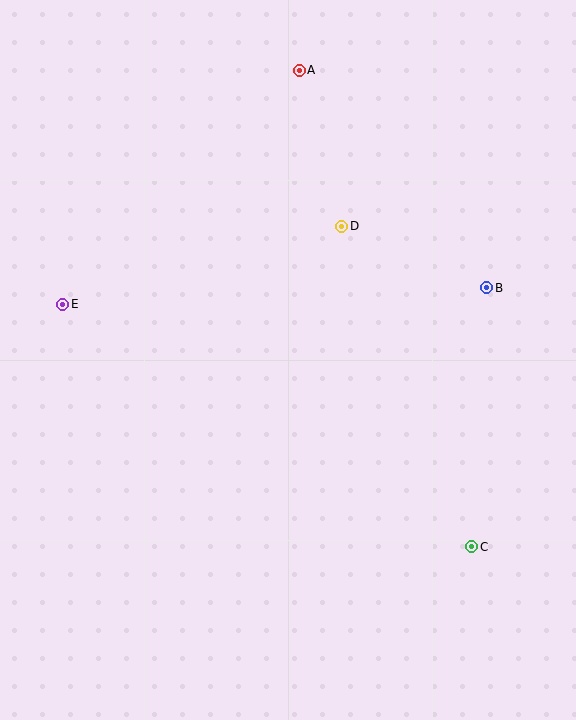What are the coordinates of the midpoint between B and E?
The midpoint between B and E is at (275, 296).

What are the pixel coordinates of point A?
Point A is at (299, 70).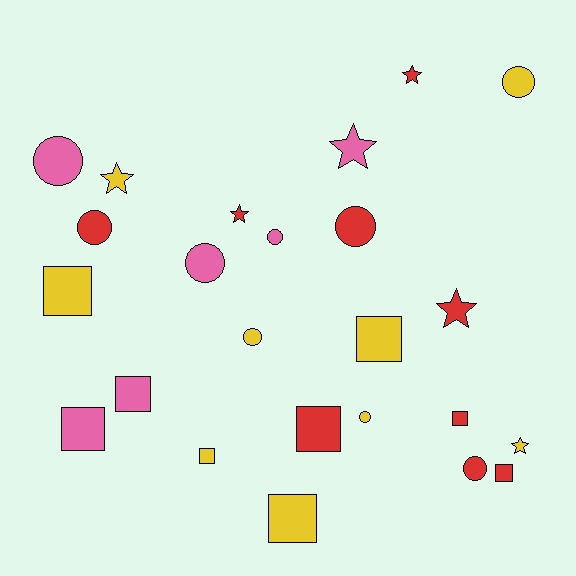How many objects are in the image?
There are 24 objects.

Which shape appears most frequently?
Square, with 9 objects.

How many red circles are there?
There are 3 red circles.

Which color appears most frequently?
Yellow, with 9 objects.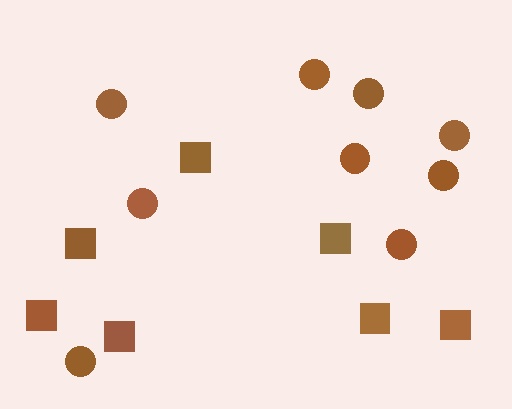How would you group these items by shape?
There are 2 groups: one group of squares (7) and one group of circles (9).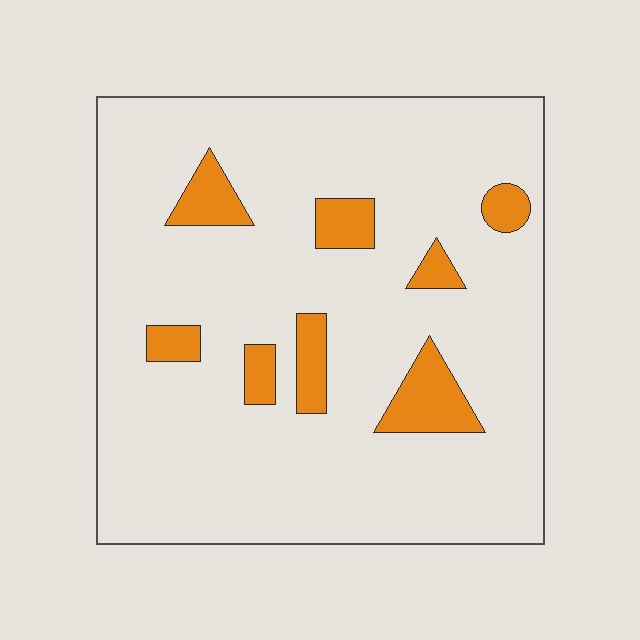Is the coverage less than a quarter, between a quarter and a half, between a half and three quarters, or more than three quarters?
Less than a quarter.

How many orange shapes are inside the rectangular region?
8.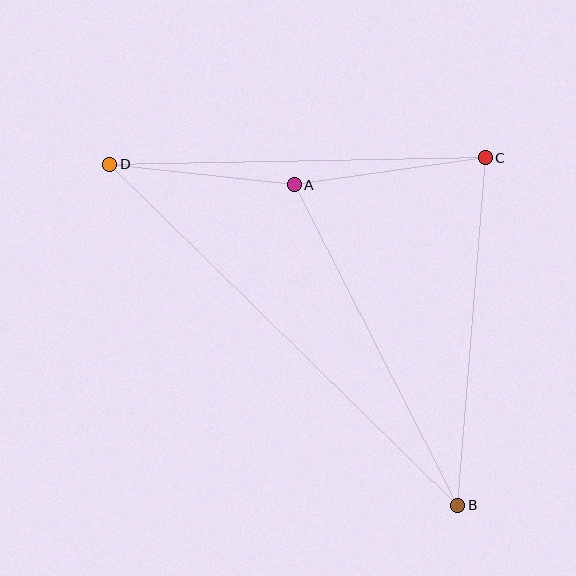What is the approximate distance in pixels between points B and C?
The distance between B and C is approximately 348 pixels.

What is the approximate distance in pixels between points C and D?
The distance between C and D is approximately 375 pixels.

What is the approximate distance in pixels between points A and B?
The distance between A and B is approximately 359 pixels.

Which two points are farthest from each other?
Points B and D are farthest from each other.